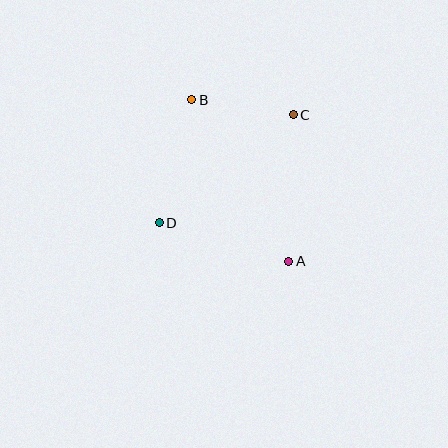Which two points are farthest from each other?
Points A and B are farthest from each other.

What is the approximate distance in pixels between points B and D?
The distance between B and D is approximately 127 pixels.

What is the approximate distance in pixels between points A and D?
The distance between A and D is approximately 135 pixels.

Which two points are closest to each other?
Points B and C are closest to each other.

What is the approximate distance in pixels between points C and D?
The distance between C and D is approximately 172 pixels.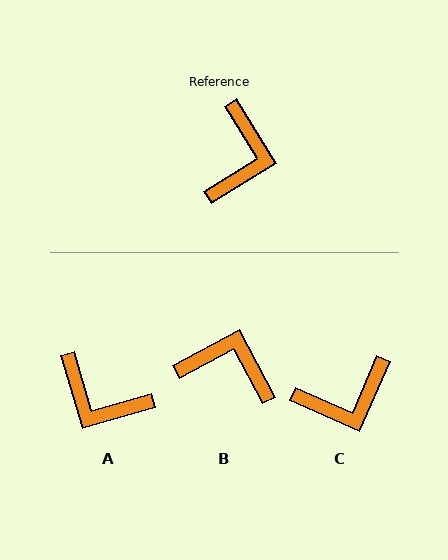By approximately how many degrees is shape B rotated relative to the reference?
Approximately 86 degrees counter-clockwise.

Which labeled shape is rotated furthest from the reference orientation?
A, about 105 degrees away.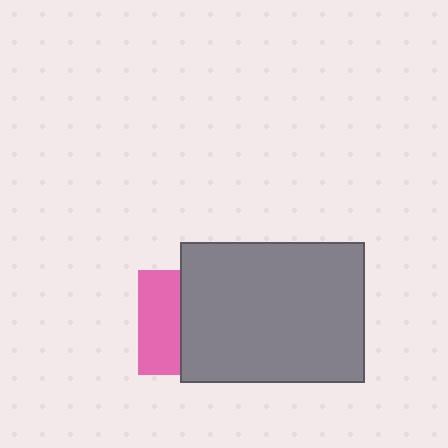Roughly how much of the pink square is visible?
A small part of it is visible (roughly 40%).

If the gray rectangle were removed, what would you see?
You would see the complete pink square.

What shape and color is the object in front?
The object in front is a gray rectangle.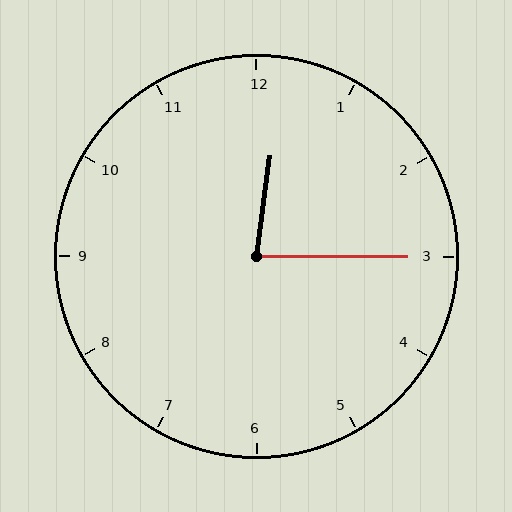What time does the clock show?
12:15.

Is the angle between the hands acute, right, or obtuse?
It is acute.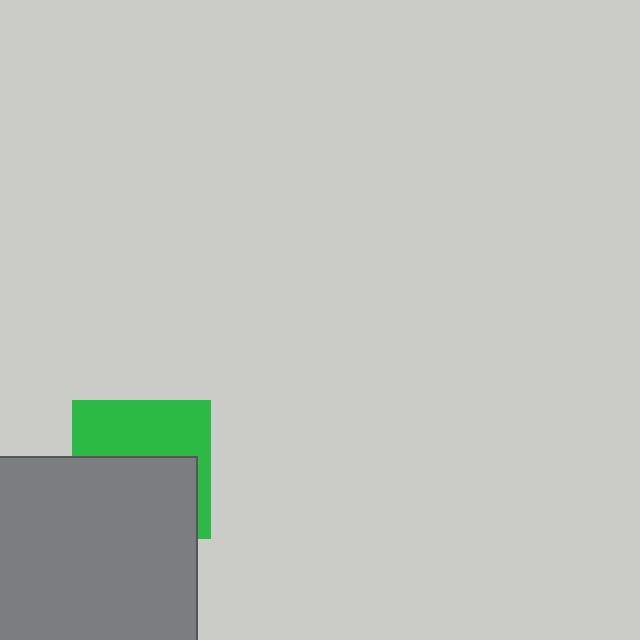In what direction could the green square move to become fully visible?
The green square could move up. That would shift it out from behind the gray rectangle entirely.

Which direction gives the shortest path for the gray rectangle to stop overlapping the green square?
Moving down gives the shortest separation.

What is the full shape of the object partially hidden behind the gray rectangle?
The partially hidden object is a green square.